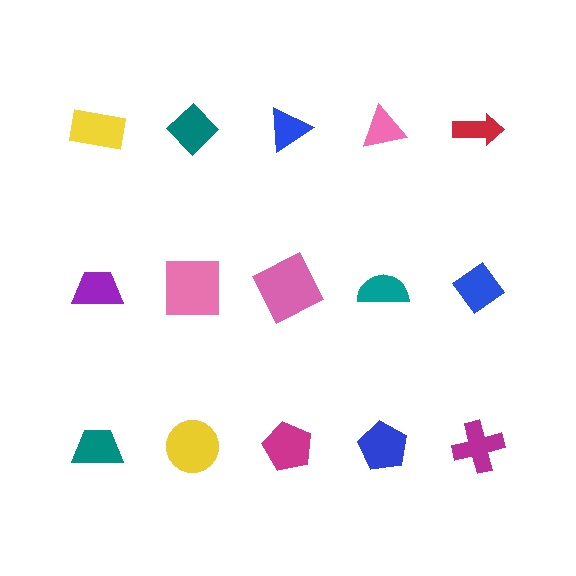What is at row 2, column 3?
A pink square.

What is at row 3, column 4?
A blue pentagon.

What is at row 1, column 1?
A yellow rectangle.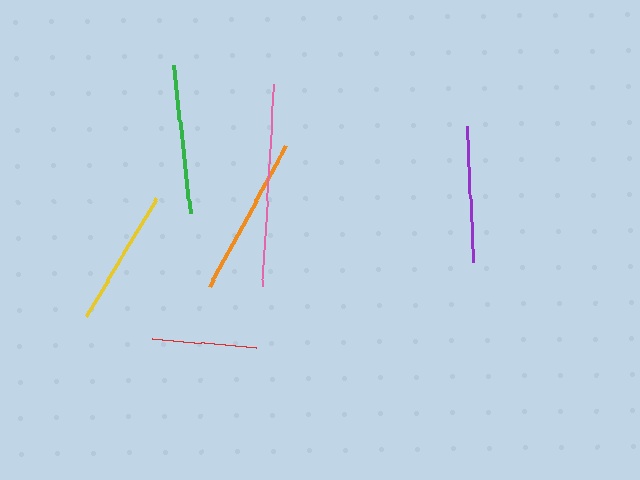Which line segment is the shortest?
The red line is the shortest at approximately 104 pixels.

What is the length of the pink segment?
The pink segment is approximately 202 pixels long.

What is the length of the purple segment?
The purple segment is approximately 137 pixels long.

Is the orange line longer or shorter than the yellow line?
The orange line is longer than the yellow line.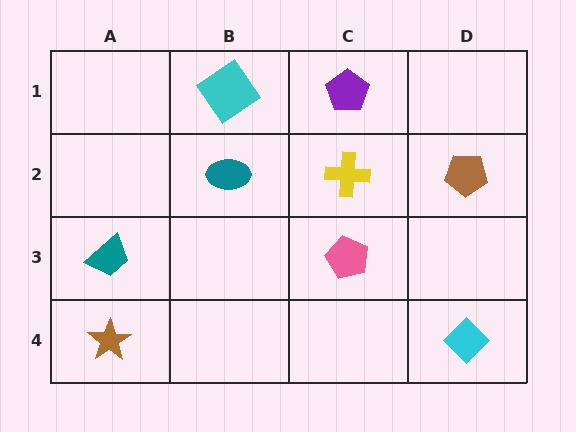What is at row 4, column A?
A brown star.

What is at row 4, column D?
A cyan diamond.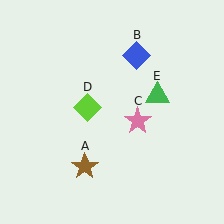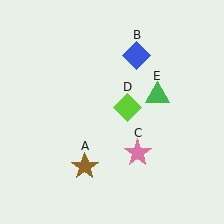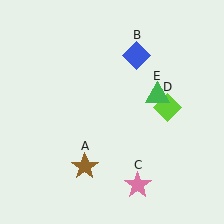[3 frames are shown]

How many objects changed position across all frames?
2 objects changed position: pink star (object C), lime diamond (object D).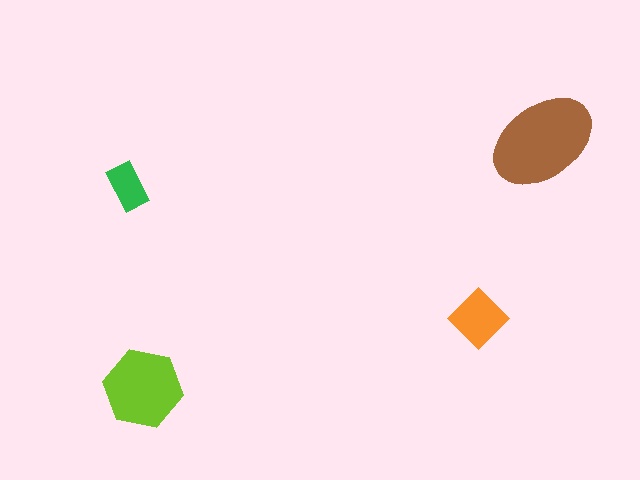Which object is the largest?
The brown ellipse.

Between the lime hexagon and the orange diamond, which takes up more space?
The lime hexagon.